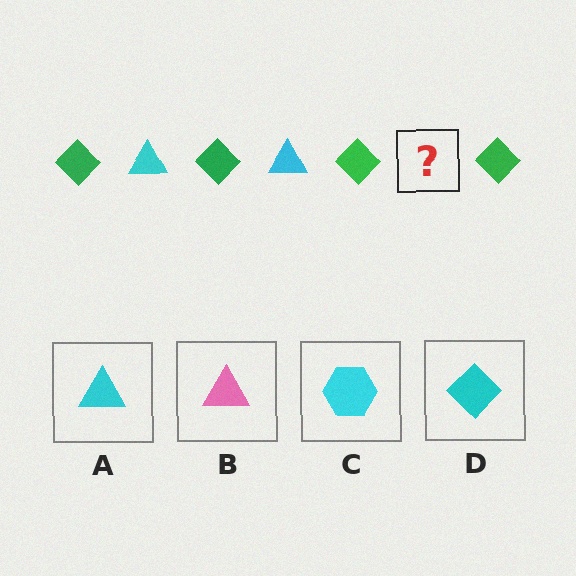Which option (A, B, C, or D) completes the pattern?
A.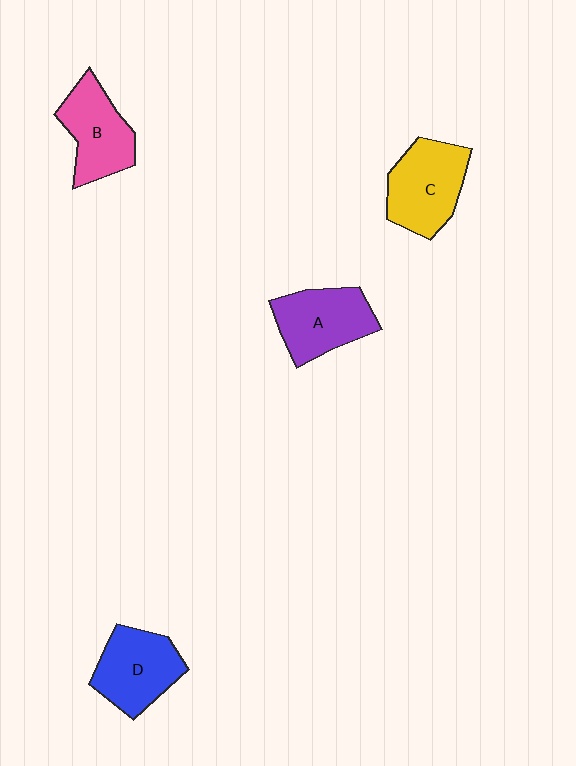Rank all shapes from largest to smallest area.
From largest to smallest: C (yellow), A (purple), D (blue), B (pink).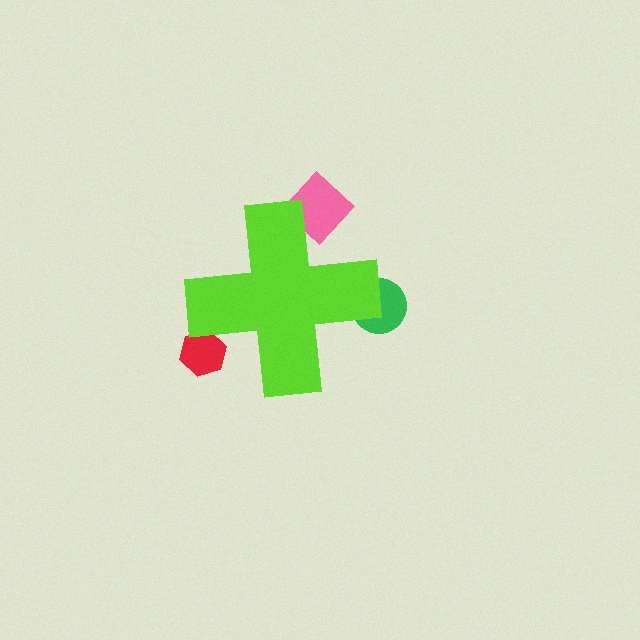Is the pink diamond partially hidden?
Yes, the pink diamond is partially hidden behind the lime cross.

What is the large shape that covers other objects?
A lime cross.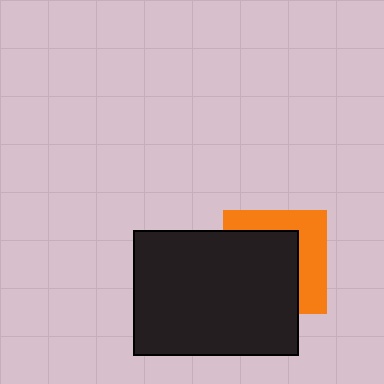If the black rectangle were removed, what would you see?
You would see the complete orange square.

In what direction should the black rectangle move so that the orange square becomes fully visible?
The black rectangle should move toward the lower-left. That is the shortest direction to clear the overlap and leave the orange square fully visible.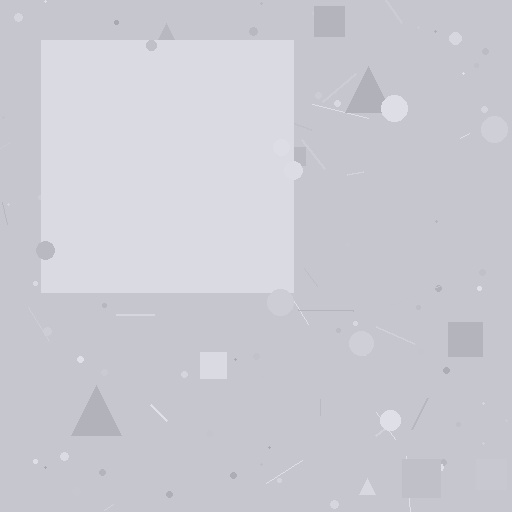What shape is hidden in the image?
A square is hidden in the image.